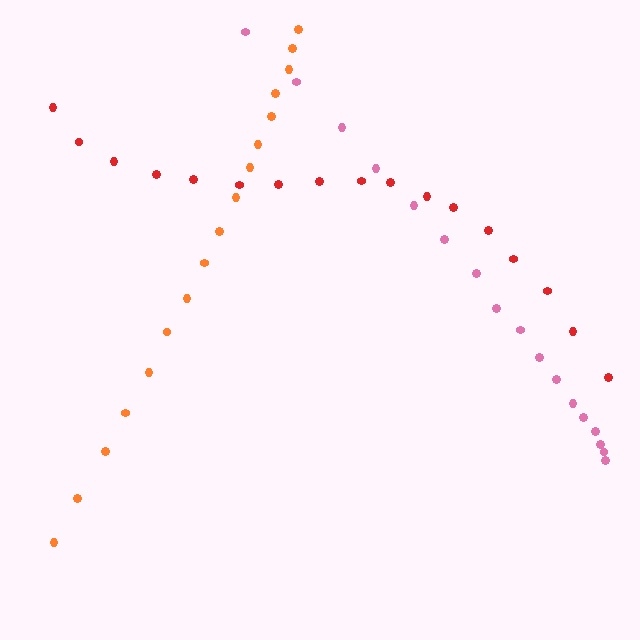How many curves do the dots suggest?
There are 3 distinct paths.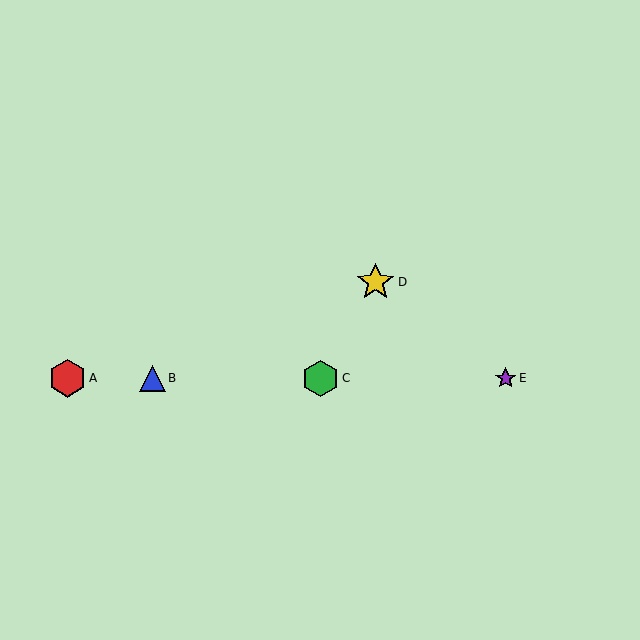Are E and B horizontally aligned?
Yes, both are at y≈378.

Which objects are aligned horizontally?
Objects A, B, C, E are aligned horizontally.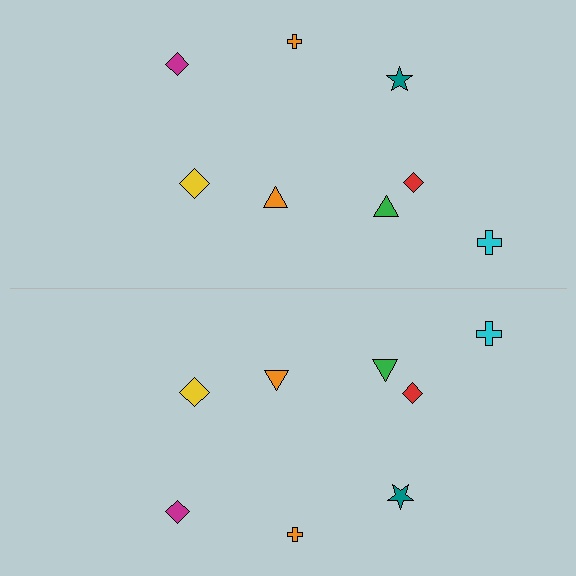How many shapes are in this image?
There are 16 shapes in this image.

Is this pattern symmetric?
Yes, this pattern has bilateral (reflection) symmetry.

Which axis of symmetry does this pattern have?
The pattern has a horizontal axis of symmetry running through the center of the image.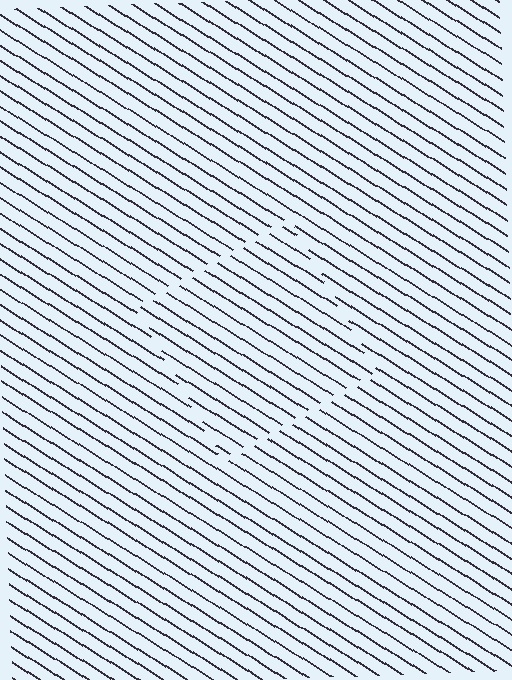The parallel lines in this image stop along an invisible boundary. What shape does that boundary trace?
An illusory square. The interior of the shape contains the same grating, shifted by half a period — the contour is defined by the phase discontinuity where line-ends from the inner and outer gratings abut.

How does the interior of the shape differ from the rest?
The interior of the shape contains the same grating, shifted by half a period — the contour is defined by the phase discontinuity where line-ends from the inner and outer gratings abut.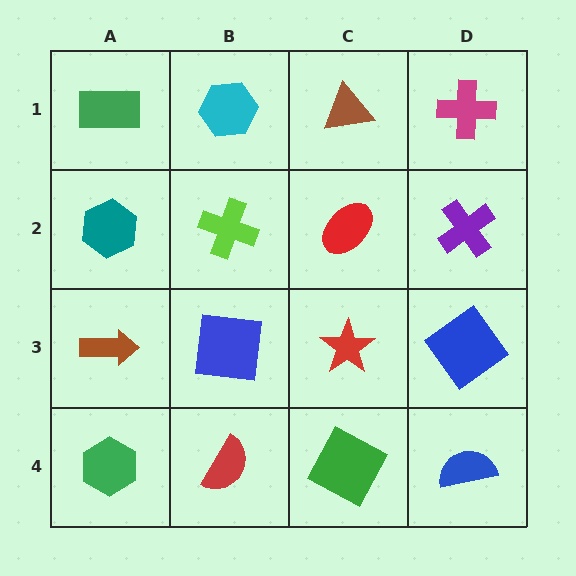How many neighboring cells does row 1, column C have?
3.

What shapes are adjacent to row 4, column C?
A red star (row 3, column C), a red semicircle (row 4, column B), a blue semicircle (row 4, column D).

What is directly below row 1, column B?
A lime cross.